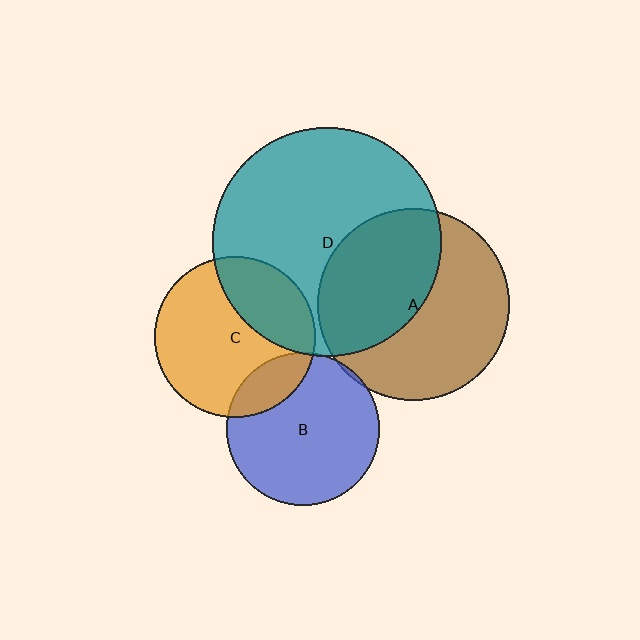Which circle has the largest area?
Circle D (teal).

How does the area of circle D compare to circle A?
Approximately 1.4 times.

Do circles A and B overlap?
Yes.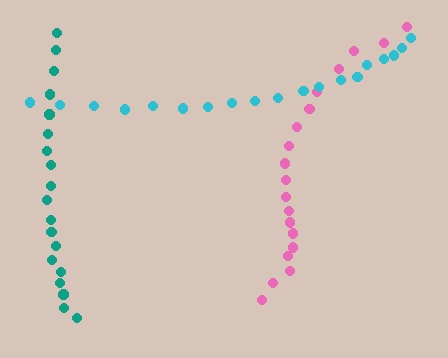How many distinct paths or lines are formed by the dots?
There are 3 distinct paths.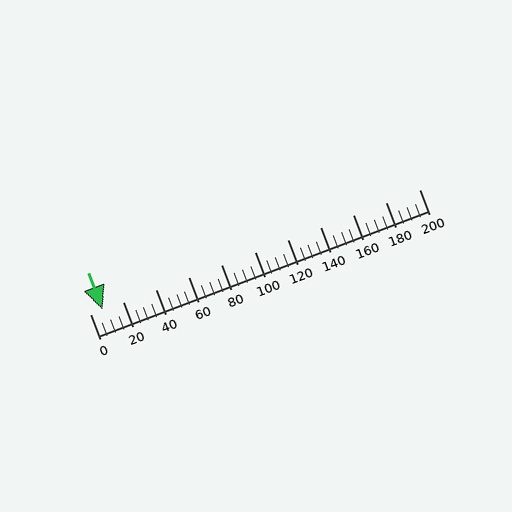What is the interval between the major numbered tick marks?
The major tick marks are spaced 20 units apart.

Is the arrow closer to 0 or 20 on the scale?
The arrow is closer to 0.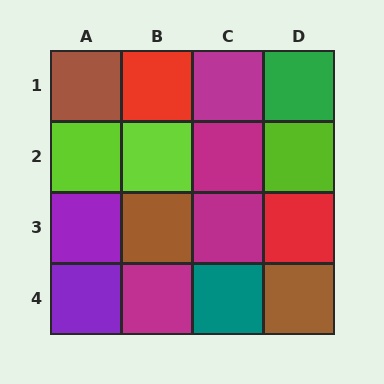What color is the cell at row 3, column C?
Magenta.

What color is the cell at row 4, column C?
Teal.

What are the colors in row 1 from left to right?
Brown, red, magenta, green.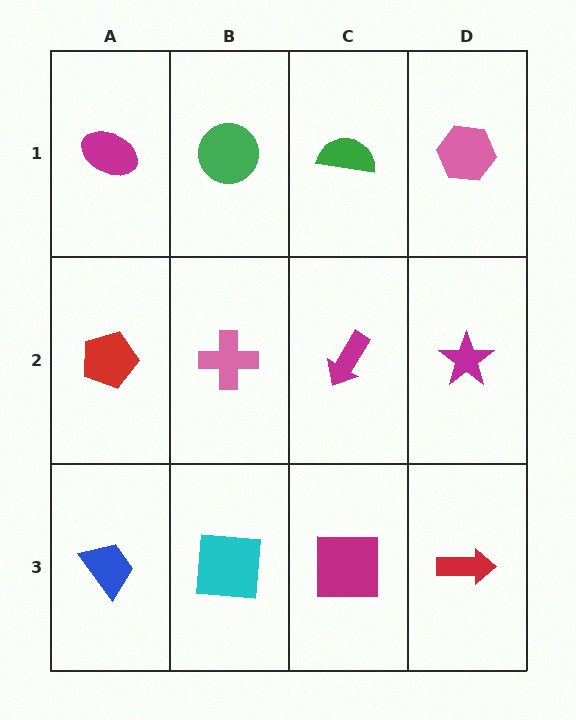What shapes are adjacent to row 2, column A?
A magenta ellipse (row 1, column A), a blue trapezoid (row 3, column A), a pink cross (row 2, column B).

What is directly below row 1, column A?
A red pentagon.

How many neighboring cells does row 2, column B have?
4.